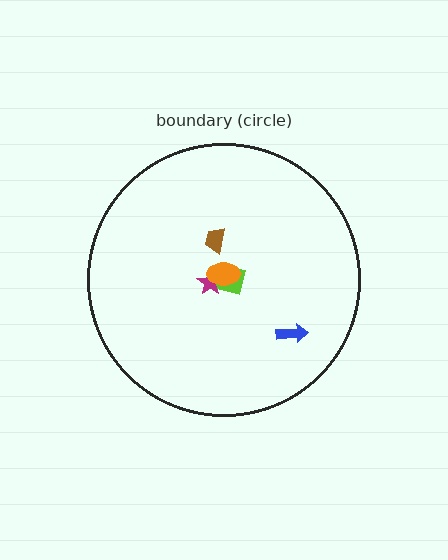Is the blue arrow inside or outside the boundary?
Inside.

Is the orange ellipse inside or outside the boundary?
Inside.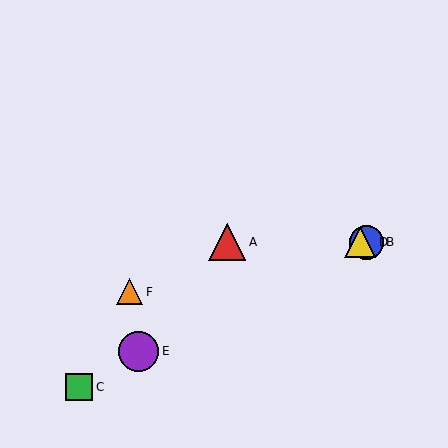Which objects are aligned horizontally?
Objects A, B, D are aligned horizontally.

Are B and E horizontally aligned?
No, B is at y≈242 and E is at y≈351.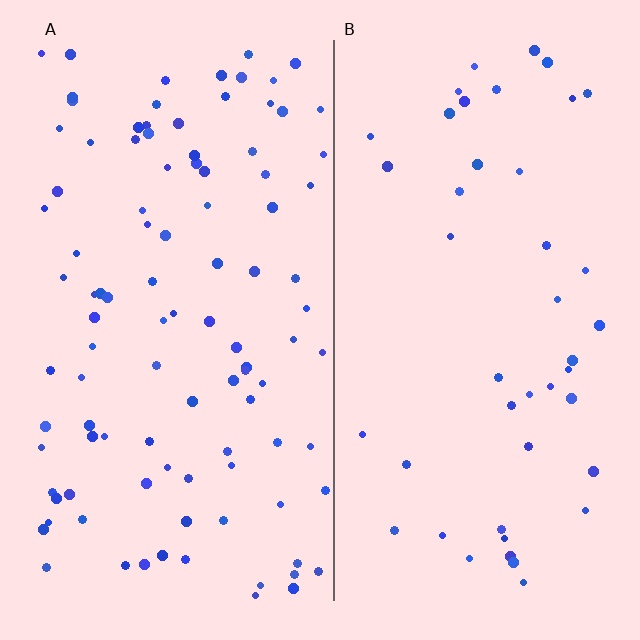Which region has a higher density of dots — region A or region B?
A (the left).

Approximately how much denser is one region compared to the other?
Approximately 2.3× — region A over region B.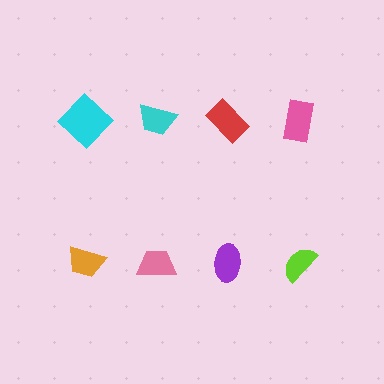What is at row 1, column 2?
A cyan trapezoid.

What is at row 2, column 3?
A purple ellipse.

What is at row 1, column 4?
A pink rectangle.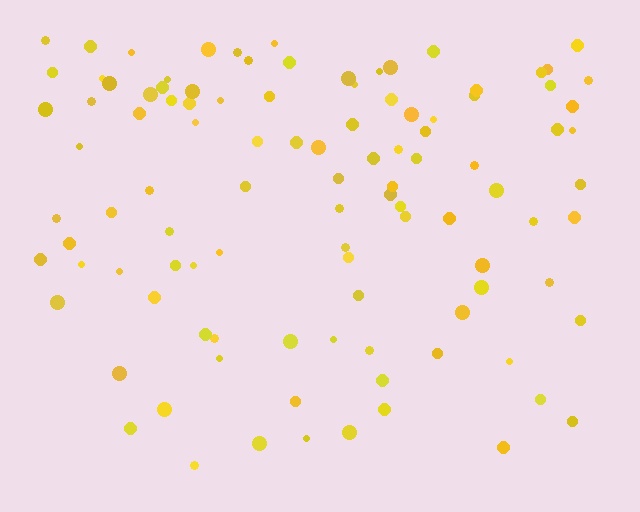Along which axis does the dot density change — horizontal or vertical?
Vertical.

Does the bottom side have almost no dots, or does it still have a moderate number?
Still a moderate number, just noticeably fewer than the top.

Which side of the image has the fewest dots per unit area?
The bottom.